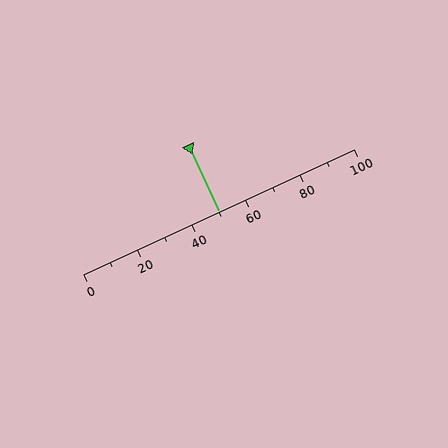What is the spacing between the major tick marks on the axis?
The major ticks are spaced 20 apart.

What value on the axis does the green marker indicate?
The marker indicates approximately 50.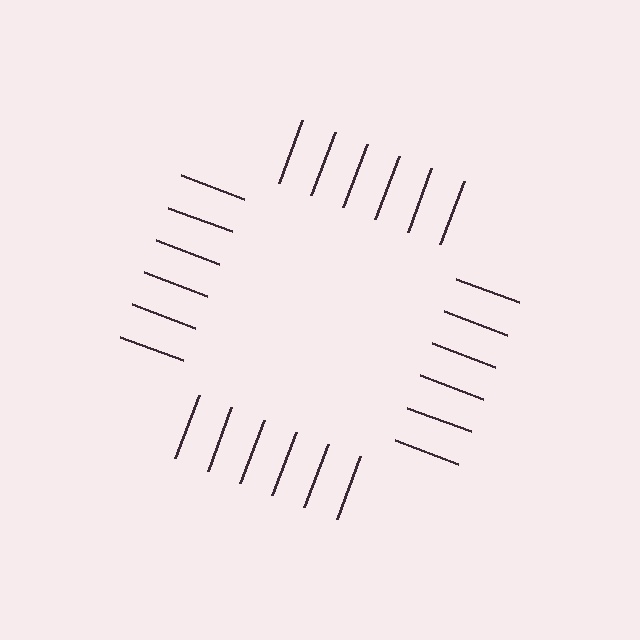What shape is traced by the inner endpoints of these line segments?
An illusory square — the line segments terminate on its edges but no continuous stroke is drawn.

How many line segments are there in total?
24 — 6 along each of the 4 edges.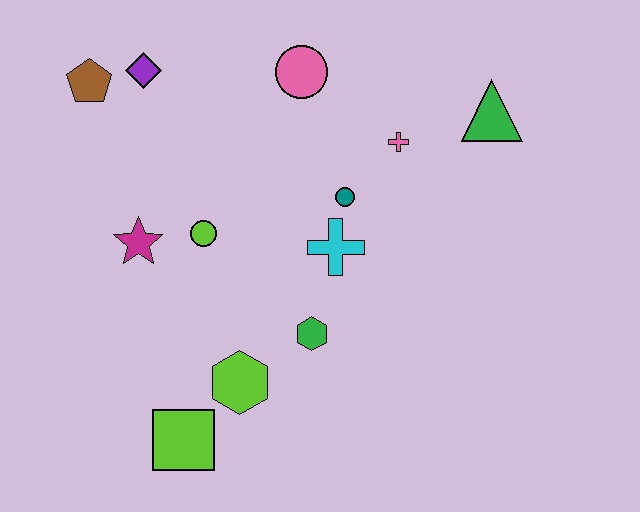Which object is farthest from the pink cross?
The lime square is farthest from the pink cross.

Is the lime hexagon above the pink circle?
No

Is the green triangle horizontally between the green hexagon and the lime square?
No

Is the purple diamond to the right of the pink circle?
No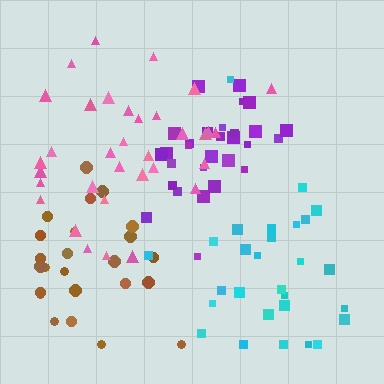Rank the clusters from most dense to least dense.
purple, brown, pink, cyan.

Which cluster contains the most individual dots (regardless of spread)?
Pink (34).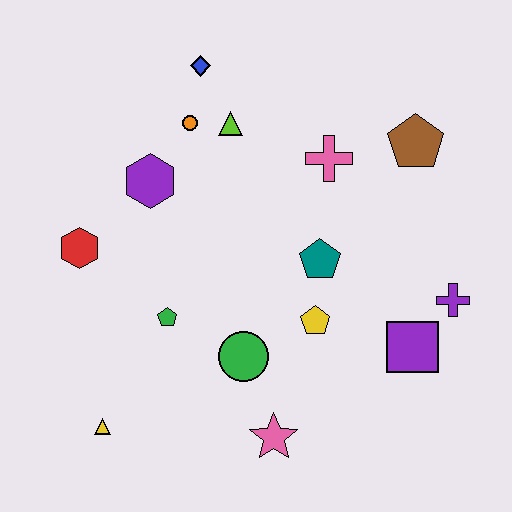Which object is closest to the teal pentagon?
The yellow pentagon is closest to the teal pentagon.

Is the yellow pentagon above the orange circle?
No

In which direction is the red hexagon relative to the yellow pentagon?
The red hexagon is to the left of the yellow pentagon.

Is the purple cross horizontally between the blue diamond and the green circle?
No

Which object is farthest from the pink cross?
The yellow triangle is farthest from the pink cross.